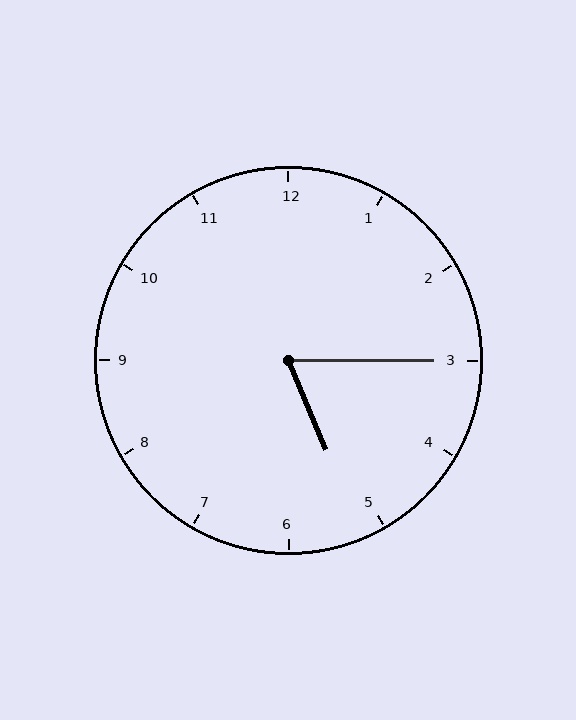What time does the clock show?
5:15.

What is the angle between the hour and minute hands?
Approximately 68 degrees.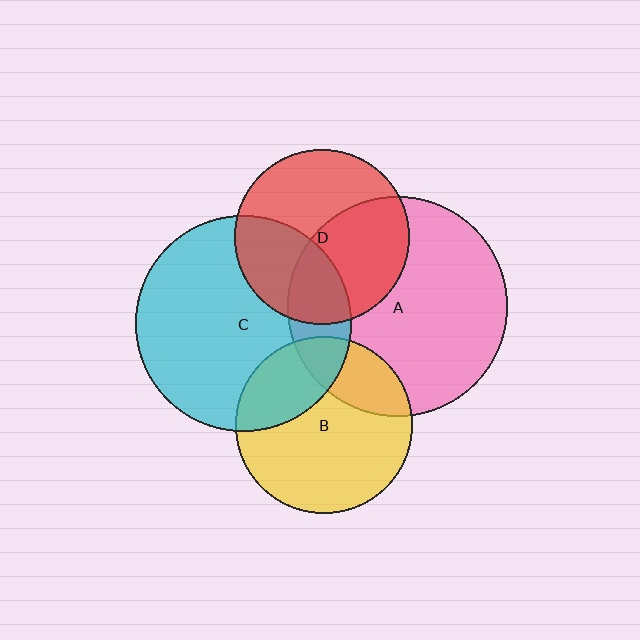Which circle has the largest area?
Circle A (pink).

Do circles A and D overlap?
Yes.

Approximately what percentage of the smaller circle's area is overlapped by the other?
Approximately 45%.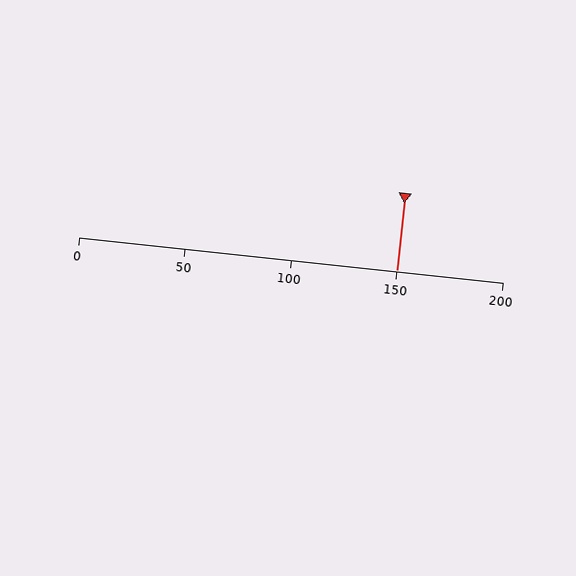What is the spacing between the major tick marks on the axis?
The major ticks are spaced 50 apart.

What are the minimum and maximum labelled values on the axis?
The axis runs from 0 to 200.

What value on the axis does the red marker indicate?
The marker indicates approximately 150.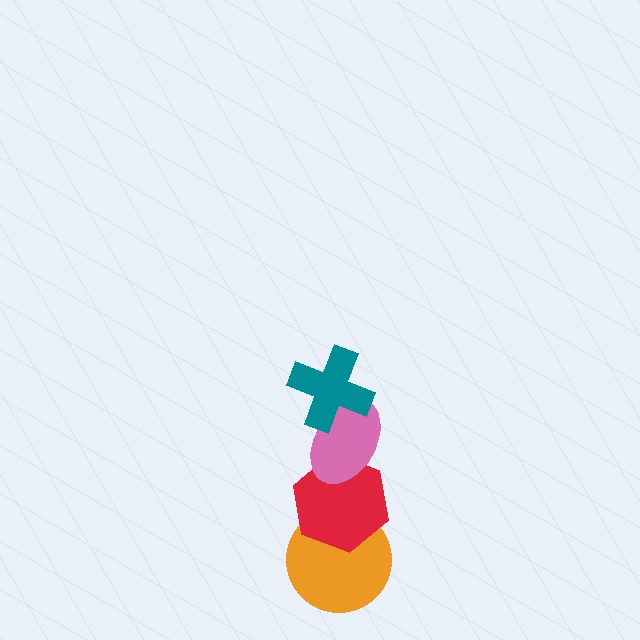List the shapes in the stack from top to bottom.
From top to bottom: the teal cross, the pink ellipse, the red hexagon, the orange circle.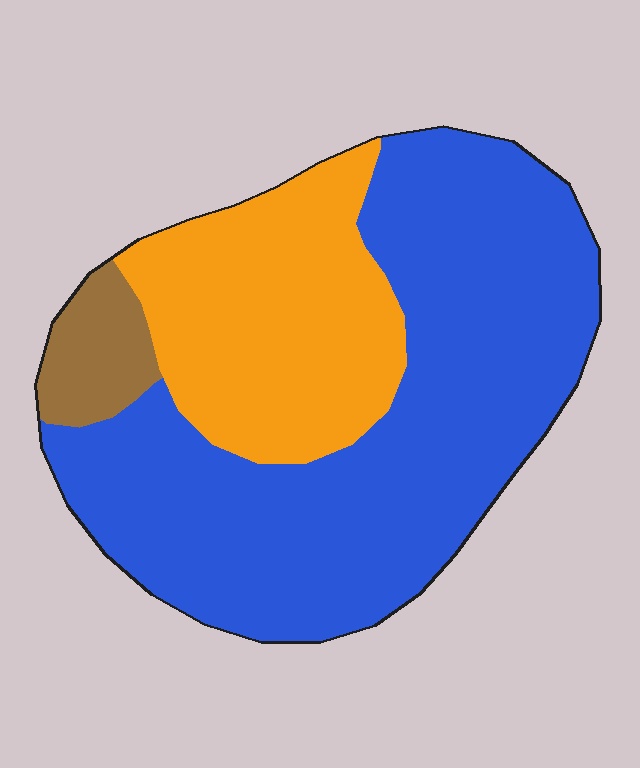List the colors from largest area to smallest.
From largest to smallest: blue, orange, brown.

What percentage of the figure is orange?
Orange takes up about one third (1/3) of the figure.